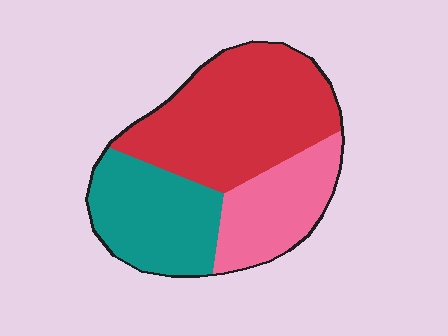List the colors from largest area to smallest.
From largest to smallest: red, teal, pink.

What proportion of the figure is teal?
Teal takes up between a sixth and a third of the figure.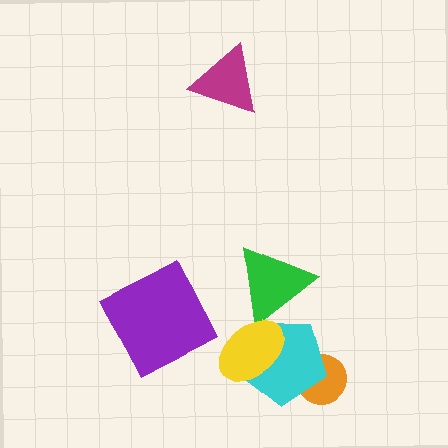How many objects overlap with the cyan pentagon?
3 objects overlap with the cyan pentagon.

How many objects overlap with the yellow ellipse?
2 objects overlap with the yellow ellipse.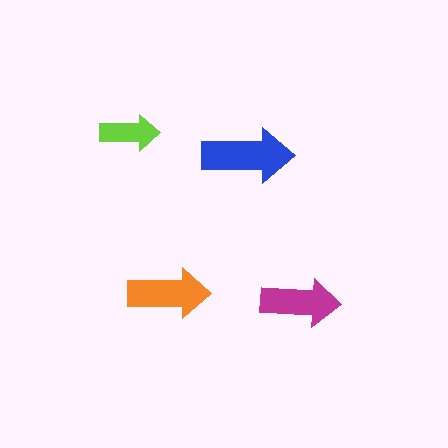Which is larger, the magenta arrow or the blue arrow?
The blue one.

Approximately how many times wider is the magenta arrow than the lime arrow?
About 1.5 times wider.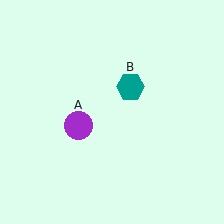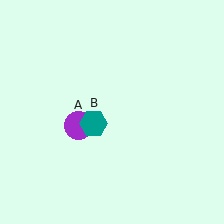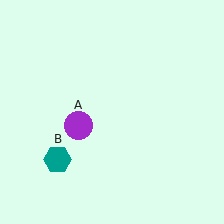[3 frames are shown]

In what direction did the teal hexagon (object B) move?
The teal hexagon (object B) moved down and to the left.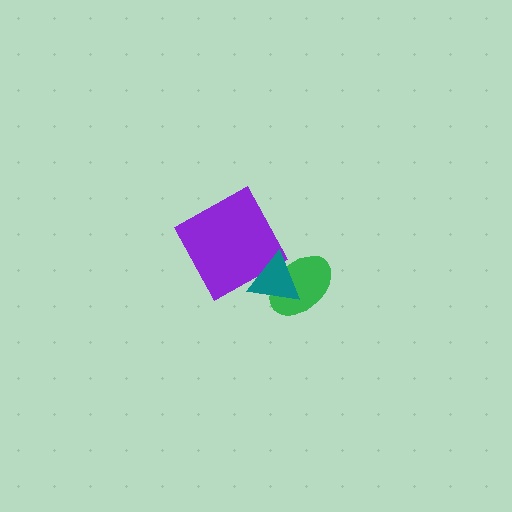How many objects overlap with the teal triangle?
2 objects overlap with the teal triangle.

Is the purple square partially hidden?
Yes, it is partially covered by another shape.